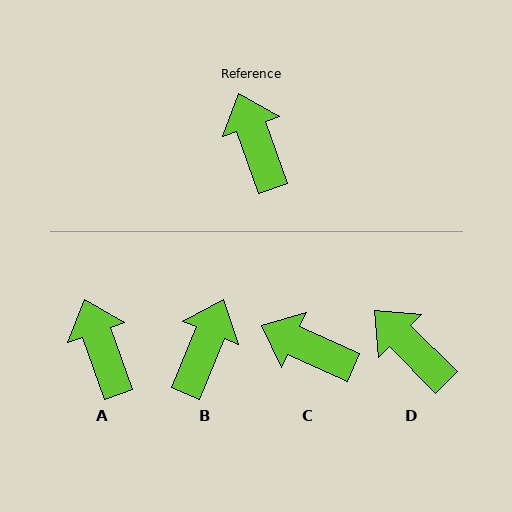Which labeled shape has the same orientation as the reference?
A.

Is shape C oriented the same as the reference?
No, it is off by about 46 degrees.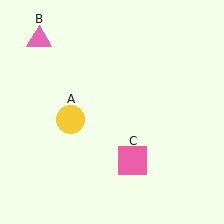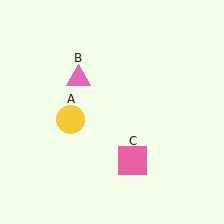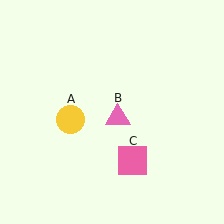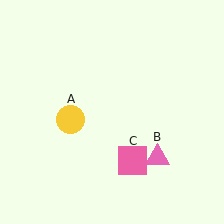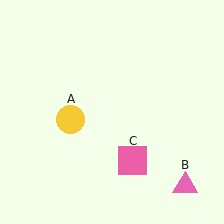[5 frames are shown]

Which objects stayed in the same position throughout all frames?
Yellow circle (object A) and pink square (object C) remained stationary.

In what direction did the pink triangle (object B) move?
The pink triangle (object B) moved down and to the right.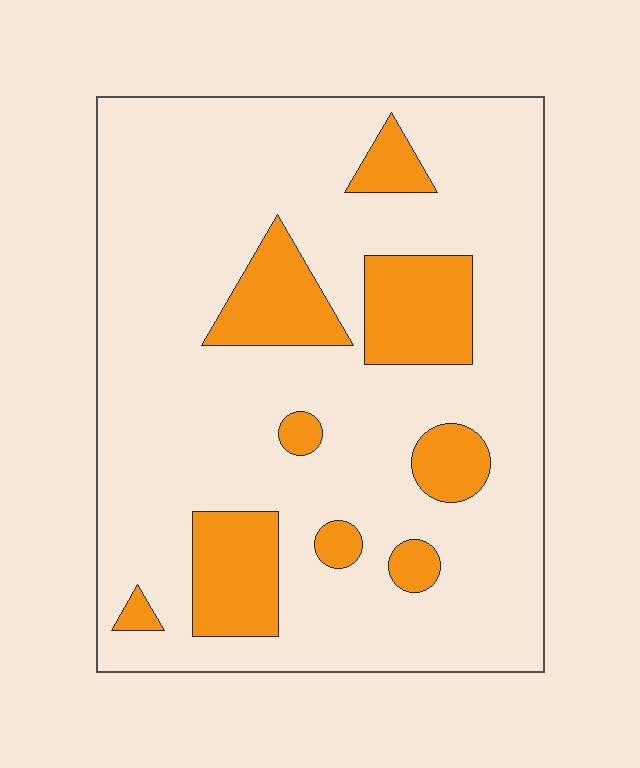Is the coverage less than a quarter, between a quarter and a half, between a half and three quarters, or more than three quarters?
Less than a quarter.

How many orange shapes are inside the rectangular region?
9.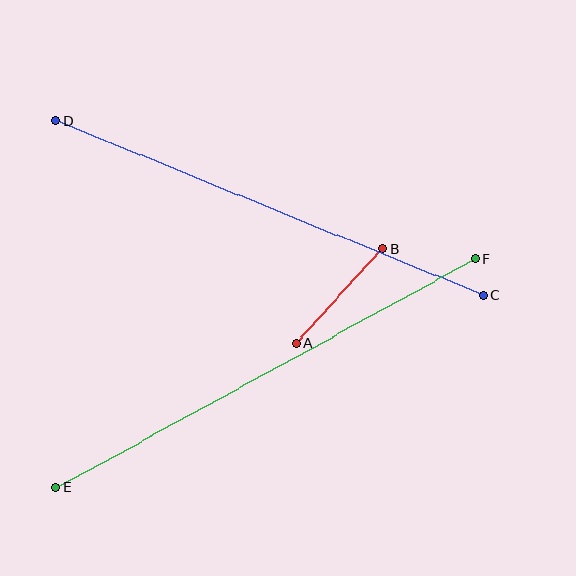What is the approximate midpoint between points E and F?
The midpoint is at approximately (265, 373) pixels.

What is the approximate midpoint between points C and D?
The midpoint is at approximately (270, 208) pixels.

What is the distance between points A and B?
The distance is approximately 128 pixels.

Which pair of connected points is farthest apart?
Points E and F are farthest apart.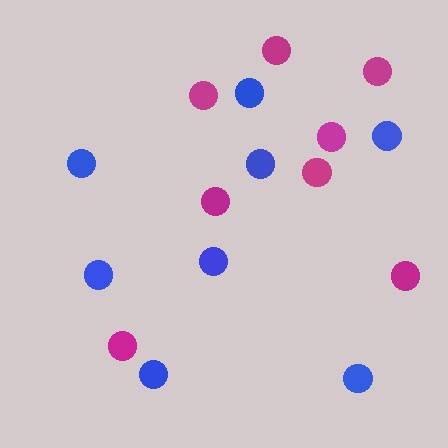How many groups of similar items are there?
There are 2 groups: one group of blue circles (8) and one group of magenta circles (8).